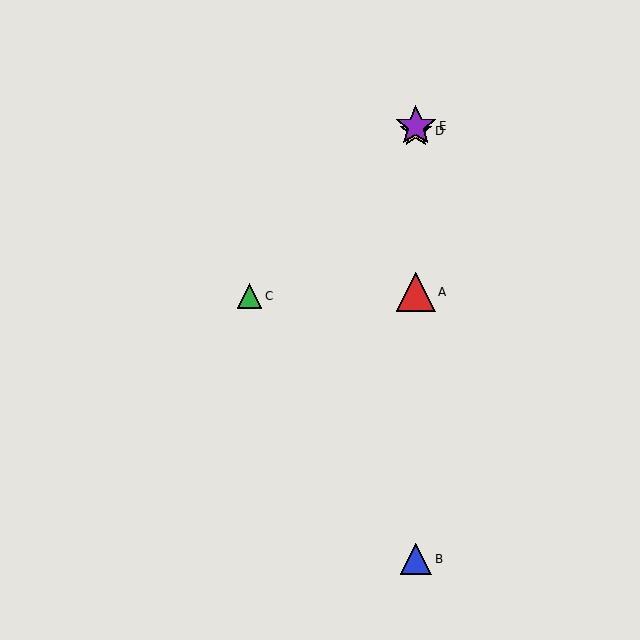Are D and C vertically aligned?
No, D is at x≈416 and C is at x≈250.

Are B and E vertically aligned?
Yes, both are at x≈416.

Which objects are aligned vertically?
Objects A, B, D, E are aligned vertically.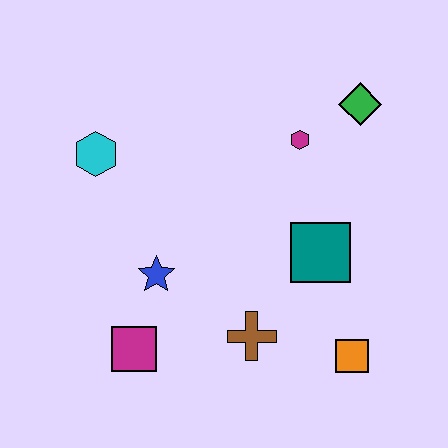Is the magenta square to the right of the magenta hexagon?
No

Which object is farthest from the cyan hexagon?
The orange square is farthest from the cyan hexagon.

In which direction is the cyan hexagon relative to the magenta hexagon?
The cyan hexagon is to the left of the magenta hexagon.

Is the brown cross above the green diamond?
No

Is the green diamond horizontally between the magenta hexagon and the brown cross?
No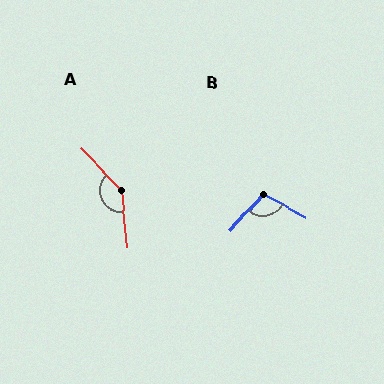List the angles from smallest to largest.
B (104°), A (142°).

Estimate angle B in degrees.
Approximately 104 degrees.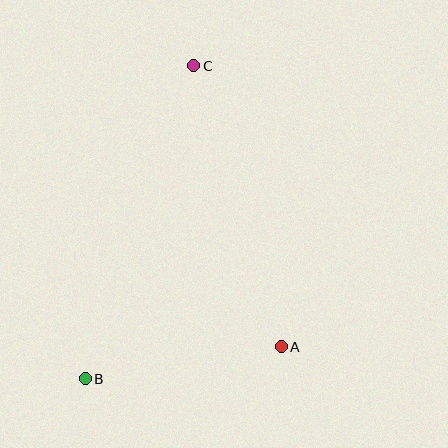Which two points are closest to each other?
Points A and B are closest to each other.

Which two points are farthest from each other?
Points B and C are farthest from each other.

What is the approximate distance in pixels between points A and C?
The distance between A and C is approximately 294 pixels.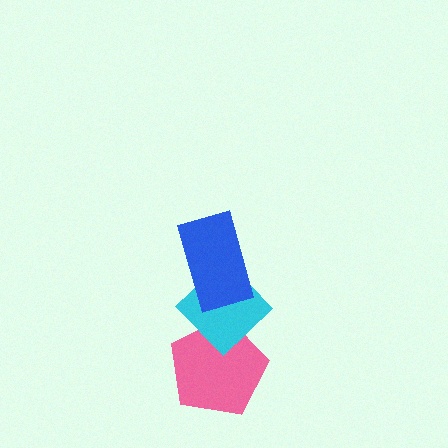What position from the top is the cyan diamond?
The cyan diamond is 2nd from the top.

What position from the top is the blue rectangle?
The blue rectangle is 1st from the top.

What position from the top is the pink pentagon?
The pink pentagon is 3rd from the top.